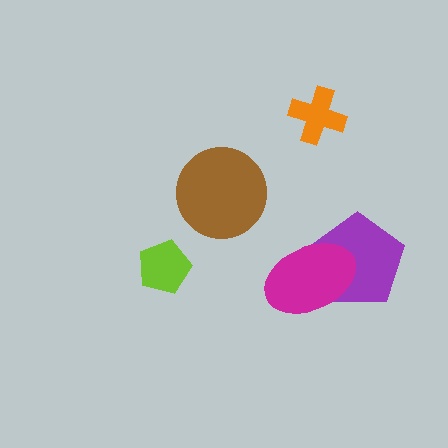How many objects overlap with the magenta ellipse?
1 object overlaps with the magenta ellipse.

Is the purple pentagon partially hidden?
Yes, it is partially covered by another shape.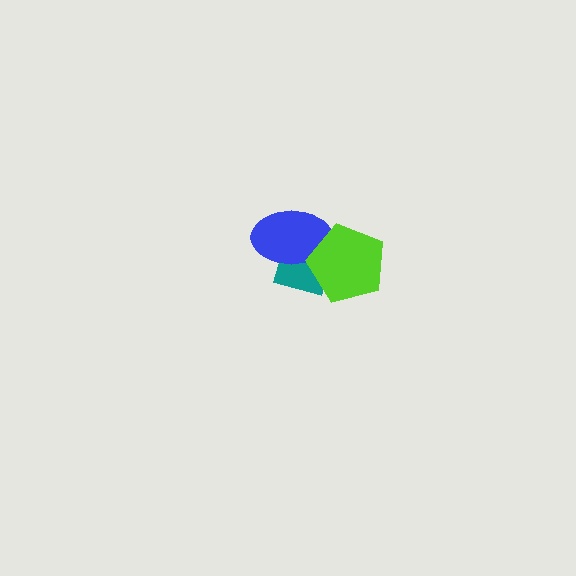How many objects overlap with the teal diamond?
2 objects overlap with the teal diamond.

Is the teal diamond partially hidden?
Yes, it is partially covered by another shape.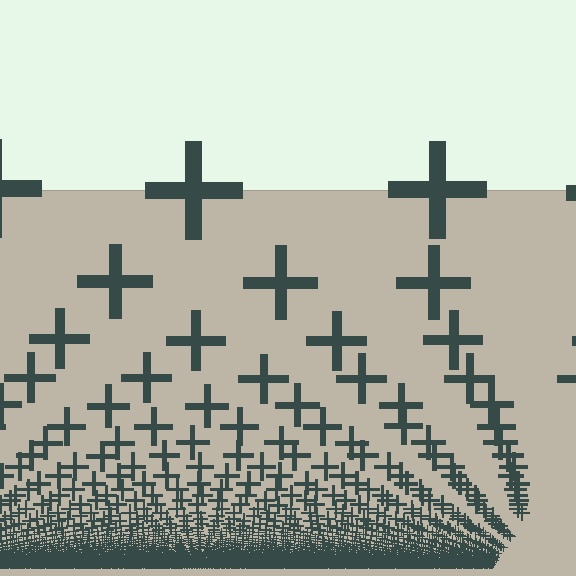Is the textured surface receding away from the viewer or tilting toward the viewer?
The surface appears to tilt toward the viewer. Texture elements get larger and sparser toward the top.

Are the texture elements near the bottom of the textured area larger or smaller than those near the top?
Smaller. The gradient is inverted — elements near the bottom are smaller and denser.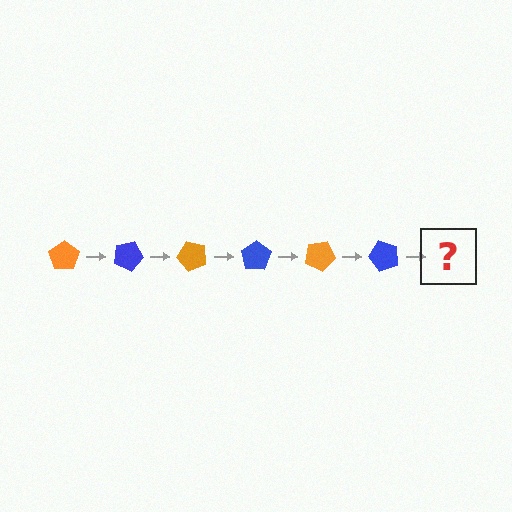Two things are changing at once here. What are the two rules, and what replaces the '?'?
The two rules are that it rotates 25 degrees each step and the color cycles through orange and blue. The '?' should be an orange pentagon, rotated 150 degrees from the start.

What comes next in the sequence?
The next element should be an orange pentagon, rotated 150 degrees from the start.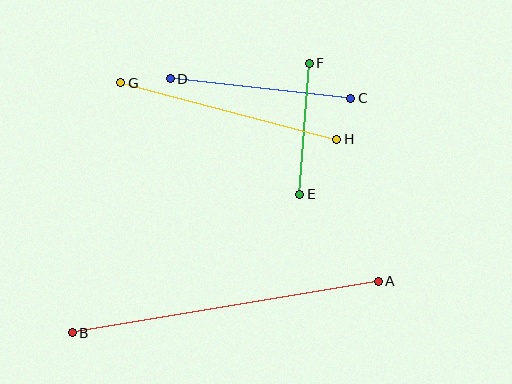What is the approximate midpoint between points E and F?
The midpoint is at approximately (304, 129) pixels.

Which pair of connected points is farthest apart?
Points A and B are farthest apart.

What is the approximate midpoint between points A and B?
The midpoint is at approximately (225, 307) pixels.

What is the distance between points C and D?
The distance is approximately 182 pixels.